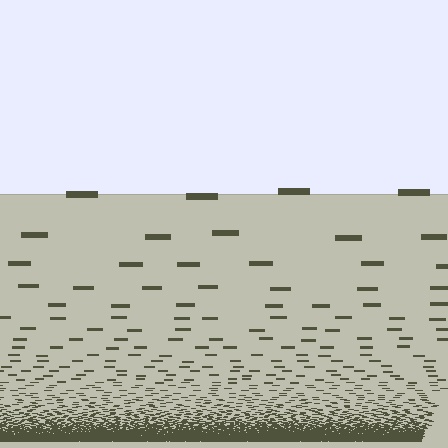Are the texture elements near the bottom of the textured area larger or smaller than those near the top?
Smaller. The gradient is inverted — elements near the bottom are smaller and denser.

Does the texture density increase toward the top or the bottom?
Density increases toward the bottom.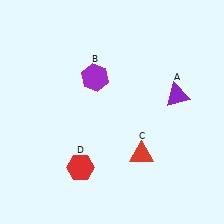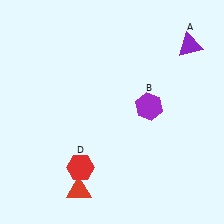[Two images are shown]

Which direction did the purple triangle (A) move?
The purple triangle (A) moved up.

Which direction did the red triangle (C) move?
The red triangle (C) moved left.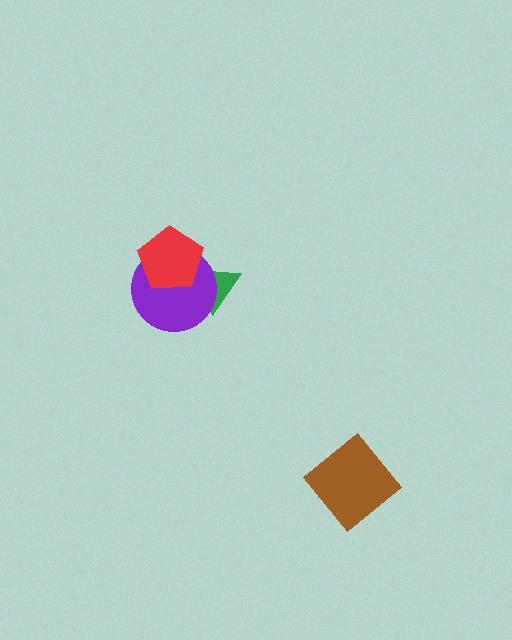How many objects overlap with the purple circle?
2 objects overlap with the purple circle.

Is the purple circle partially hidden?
Yes, it is partially covered by another shape.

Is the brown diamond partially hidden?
No, no other shape covers it.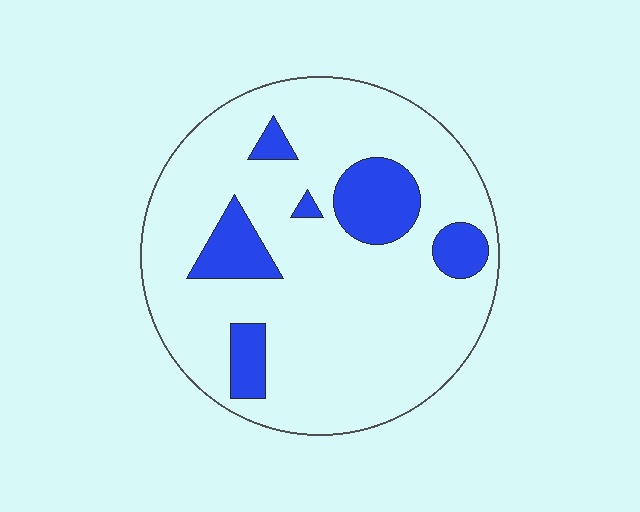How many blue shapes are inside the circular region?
6.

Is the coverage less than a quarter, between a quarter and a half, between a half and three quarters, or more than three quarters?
Less than a quarter.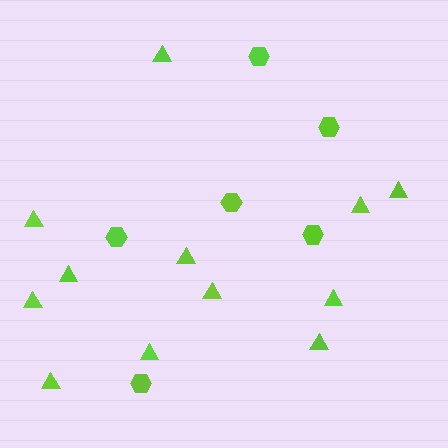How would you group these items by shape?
There are 2 groups: one group of hexagons (6) and one group of triangles (12).